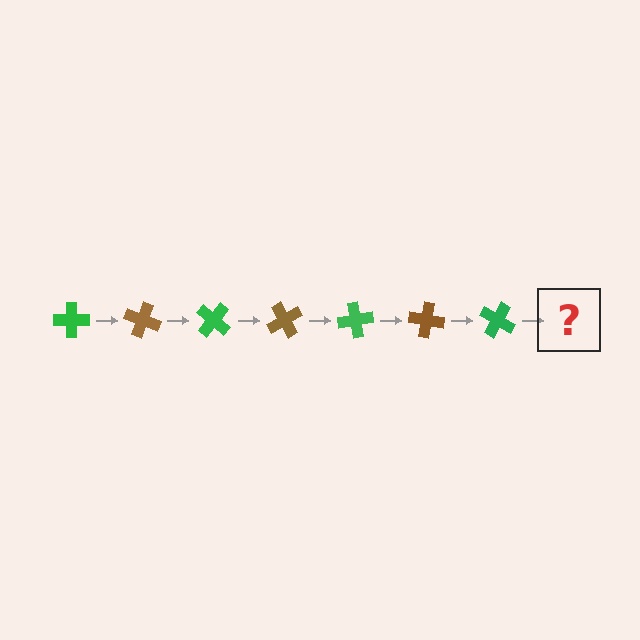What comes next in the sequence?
The next element should be a brown cross, rotated 140 degrees from the start.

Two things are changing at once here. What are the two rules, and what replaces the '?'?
The two rules are that it rotates 20 degrees each step and the color cycles through green and brown. The '?' should be a brown cross, rotated 140 degrees from the start.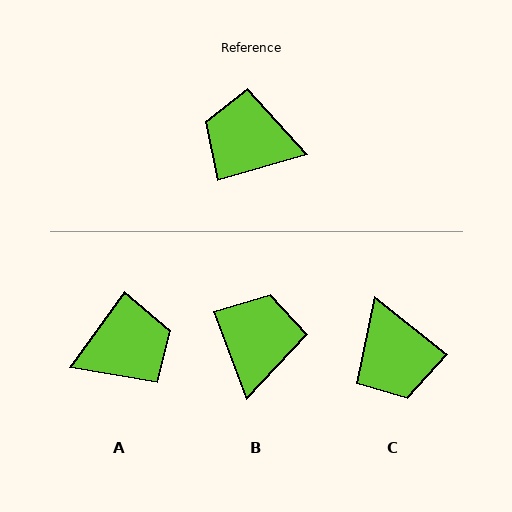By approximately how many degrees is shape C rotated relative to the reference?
Approximately 126 degrees counter-clockwise.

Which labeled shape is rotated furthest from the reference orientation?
A, about 142 degrees away.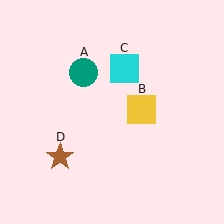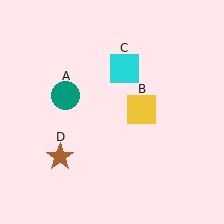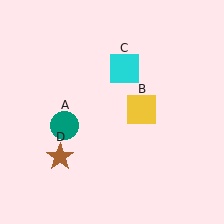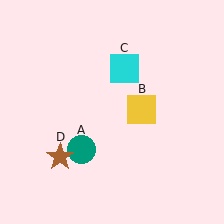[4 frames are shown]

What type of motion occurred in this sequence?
The teal circle (object A) rotated counterclockwise around the center of the scene.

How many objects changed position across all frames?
1 object changed position: teal circle (object A).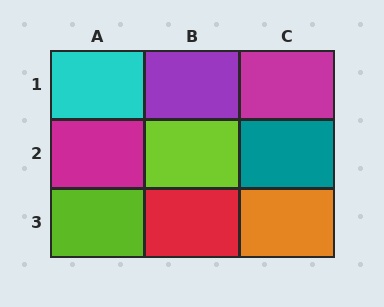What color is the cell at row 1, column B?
Purple.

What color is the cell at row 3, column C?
Orange.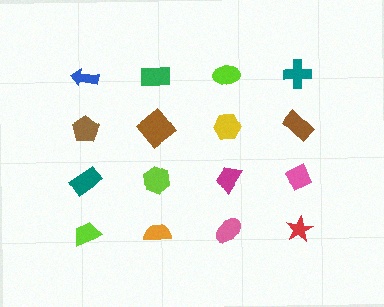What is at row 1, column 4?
A teal cross.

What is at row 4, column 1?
A lime trapezoid.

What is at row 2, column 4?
A brown rectangle.